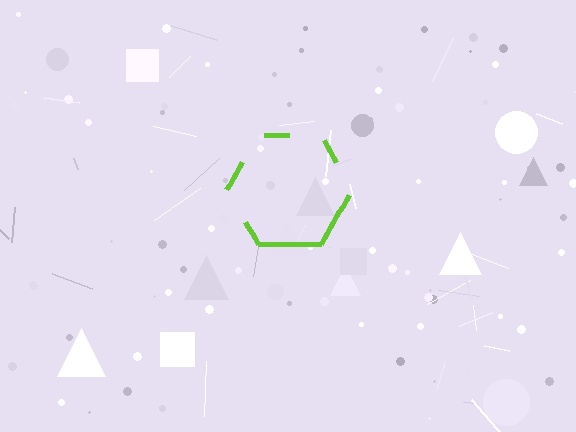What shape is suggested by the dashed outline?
The dashed outline suggests a hexagon.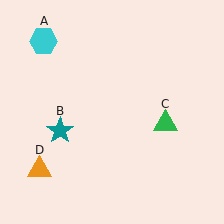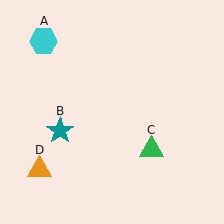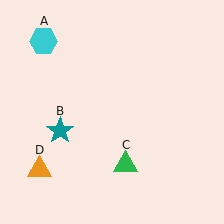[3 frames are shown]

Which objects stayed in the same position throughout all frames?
Cyan hexagon (object A) and teal star (object B) and orange triangle (object D) remained stationary.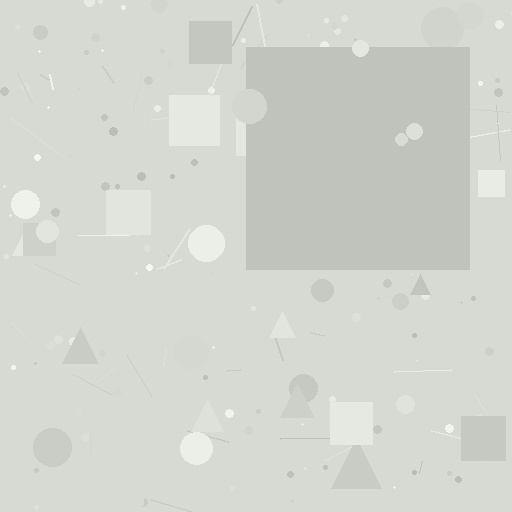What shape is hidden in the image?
A square is hidden in the image.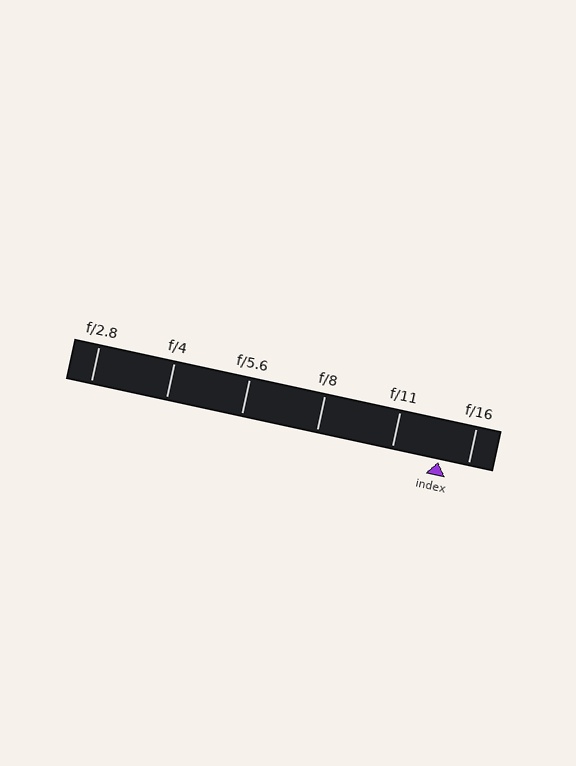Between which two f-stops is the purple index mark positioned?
The index mark is between f/11 and f/16.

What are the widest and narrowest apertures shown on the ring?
The widest aperture shown is f/2.8 and the narrowest is f/16.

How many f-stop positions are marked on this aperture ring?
There are 6 f-stop positions marked.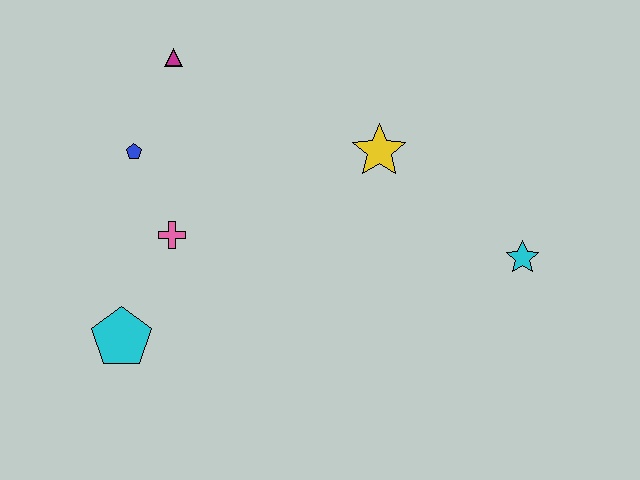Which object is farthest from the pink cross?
The cyan star is farthest from the pink cross.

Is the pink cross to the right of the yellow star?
No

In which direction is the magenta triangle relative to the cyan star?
The magenta triangle is to the left of the cyan star.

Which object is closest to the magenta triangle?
The blue pentagon is closest to the magenta triangle.